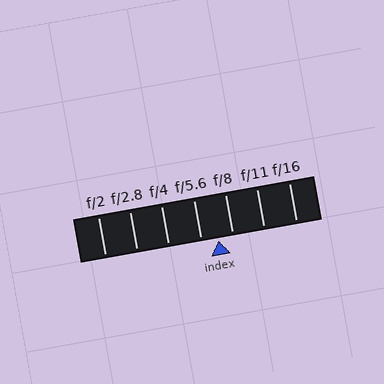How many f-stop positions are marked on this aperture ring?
There are 7 f-stop positions marked.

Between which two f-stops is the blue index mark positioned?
The index mark is between f/5.6 and f/8.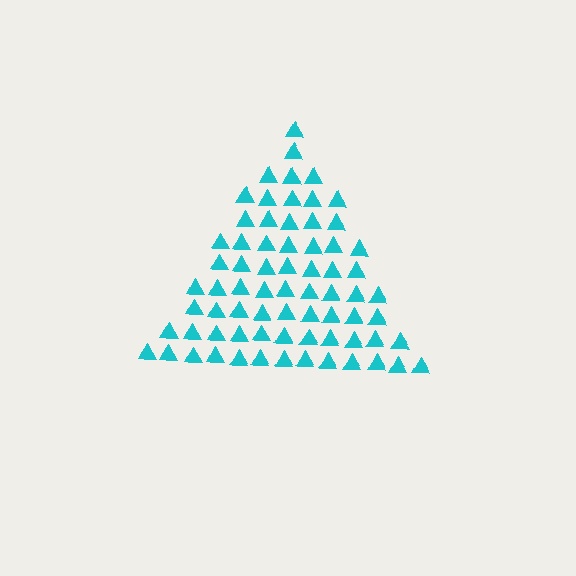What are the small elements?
The small elements are triangles.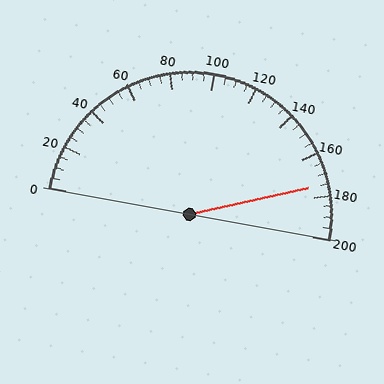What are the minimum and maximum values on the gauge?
The gauge ranges from 0 to 200.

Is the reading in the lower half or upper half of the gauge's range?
The reading is in the upper half of the range (0 to 200).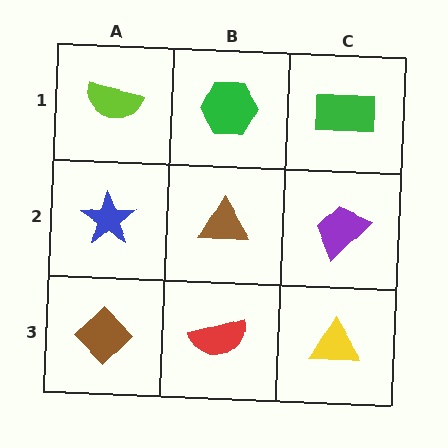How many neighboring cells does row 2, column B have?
4.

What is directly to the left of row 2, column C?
A brown triangle.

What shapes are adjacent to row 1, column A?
A blue star (row 2, column A), a green hexagon (row 1, column B).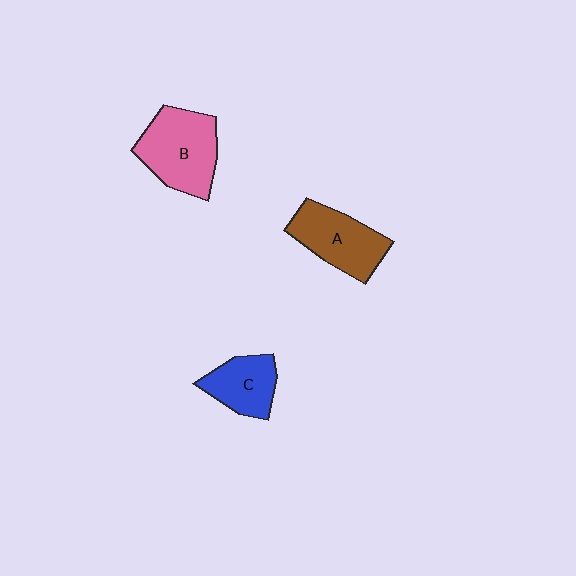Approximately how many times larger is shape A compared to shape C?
Approximately 1.3 times.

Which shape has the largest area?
Shape B (pink).